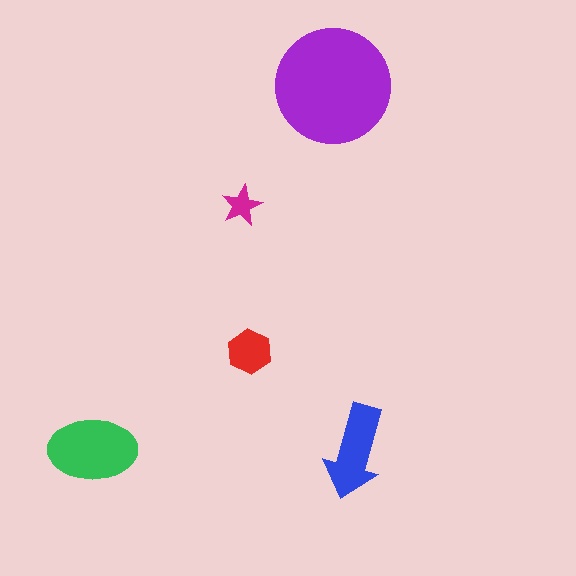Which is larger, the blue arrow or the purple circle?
The purple circle.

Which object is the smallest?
The magenta star.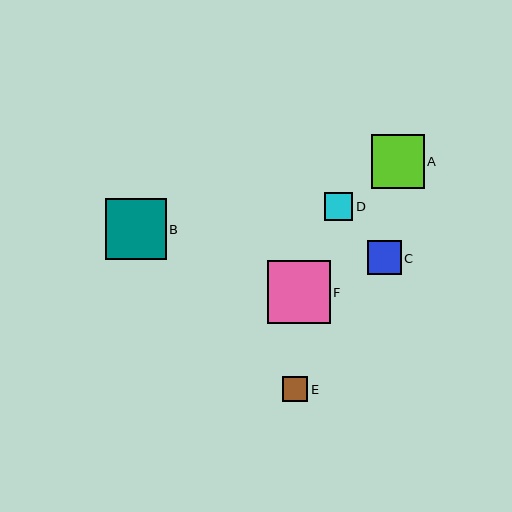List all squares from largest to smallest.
From largest to smallest: F, B, A, C, D, E.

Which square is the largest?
Square F is the largest with a size of approximately 63 pixels.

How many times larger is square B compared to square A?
Square B is approximately 1.2 times the size of square A.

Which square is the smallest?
Square E is the smallest with a size of approximately 25 pixels.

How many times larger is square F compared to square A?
Square F is approximately 1.2 times the size of square A.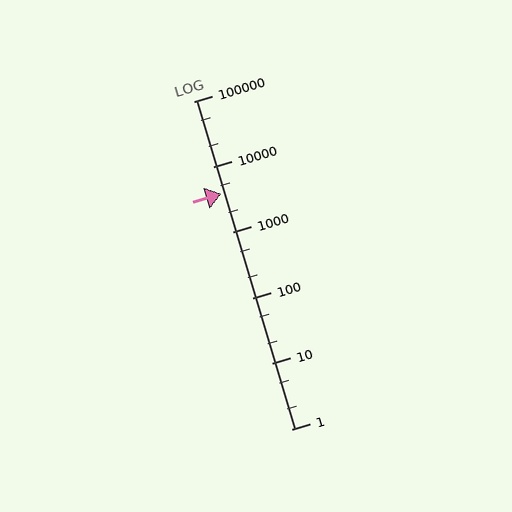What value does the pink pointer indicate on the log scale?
The pointer indicates approximately 3900.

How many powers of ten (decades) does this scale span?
The scale spans 5 decades, from 1 to 100000.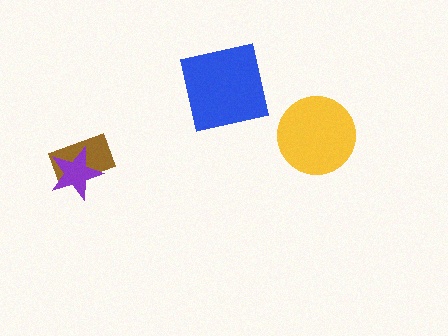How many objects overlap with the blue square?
0 objects overlap with the blue square.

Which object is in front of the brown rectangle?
The purple star is in front of the brown rectangle.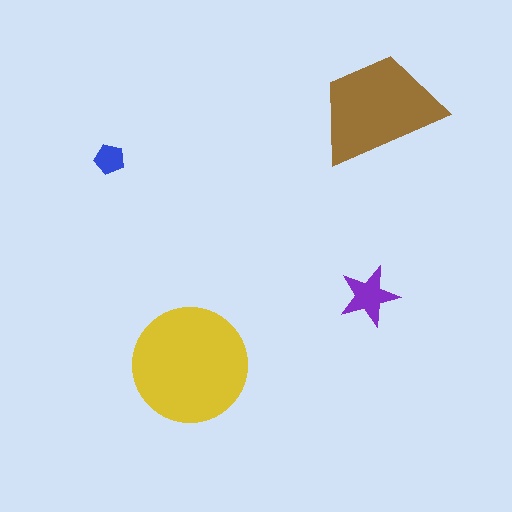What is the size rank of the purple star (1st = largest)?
3rd.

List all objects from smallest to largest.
The blue pentagon, the purple star, the brown trapezoid, the yellow circle.